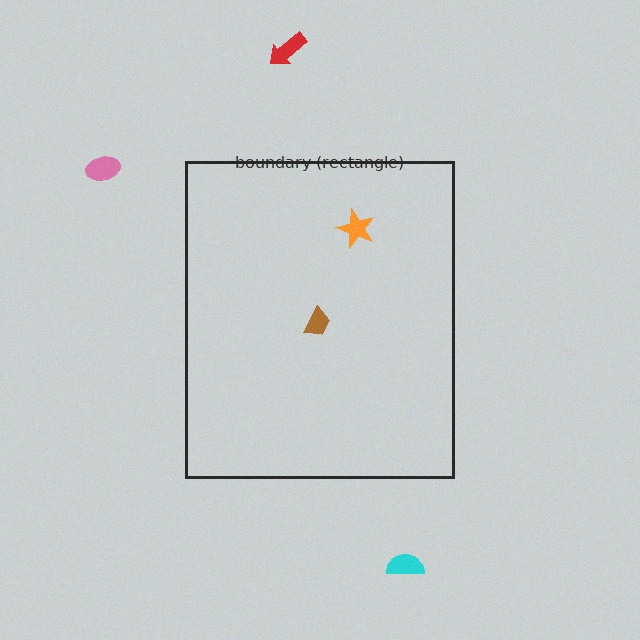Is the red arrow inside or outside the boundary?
Outside.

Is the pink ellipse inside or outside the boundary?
Outside.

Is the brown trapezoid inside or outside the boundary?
Inside.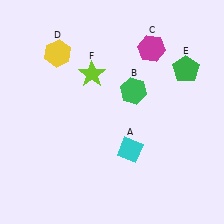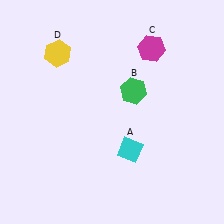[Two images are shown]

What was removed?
The green pentagon (E), the lime star (F) were removed in Image 2.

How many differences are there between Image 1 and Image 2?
There are 2 differences between the two images.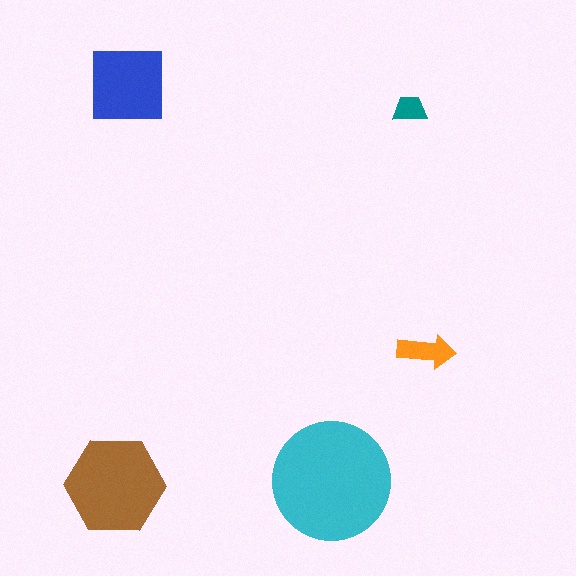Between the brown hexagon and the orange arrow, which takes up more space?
The brown hexagon.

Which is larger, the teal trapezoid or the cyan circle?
The cyan circle.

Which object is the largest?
The cyan circle.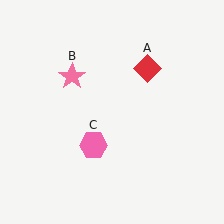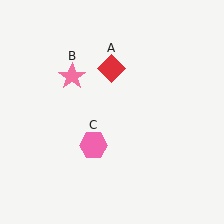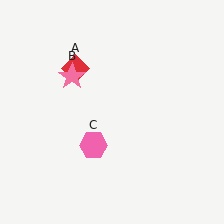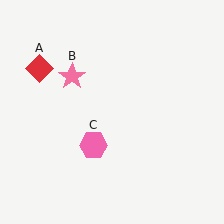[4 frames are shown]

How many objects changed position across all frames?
1 object changed position: red diamond (object A).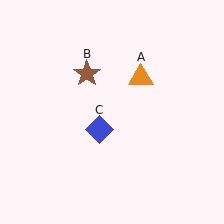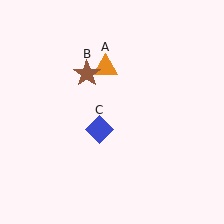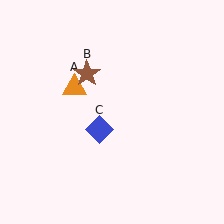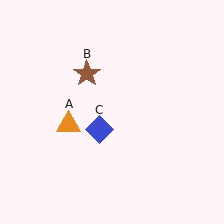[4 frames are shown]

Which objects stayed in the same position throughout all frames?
Brown star (object B) and blue diamond (object C) remained stationary.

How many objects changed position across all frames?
1 object changed position: orange triangle (object A).